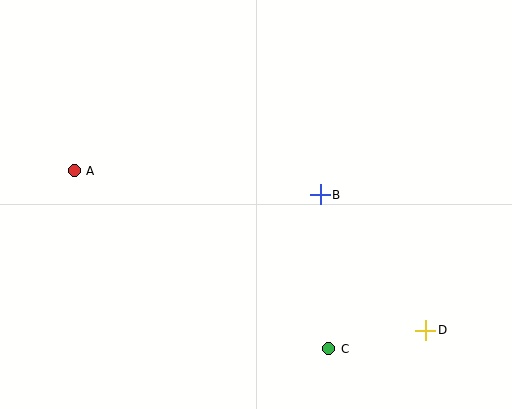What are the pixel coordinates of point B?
Point B is at (320, 195).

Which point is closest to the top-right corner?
Point B is closest to the top-right corner.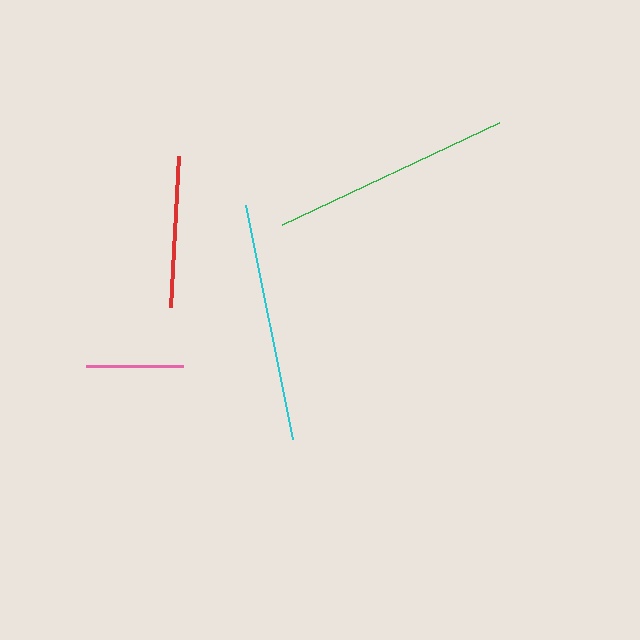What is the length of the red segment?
The red segment is approximately 152 pixels long.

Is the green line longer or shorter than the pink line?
The green line is longer than the pink line.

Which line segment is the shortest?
The pink line is the shortest at approximately 97 pixels.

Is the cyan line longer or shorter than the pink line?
The cyan line is longer than the pink line.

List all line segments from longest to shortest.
From longest to shortest: green, cyan, red, pink.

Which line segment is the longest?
The green line is the longest at approximately 241 pixels.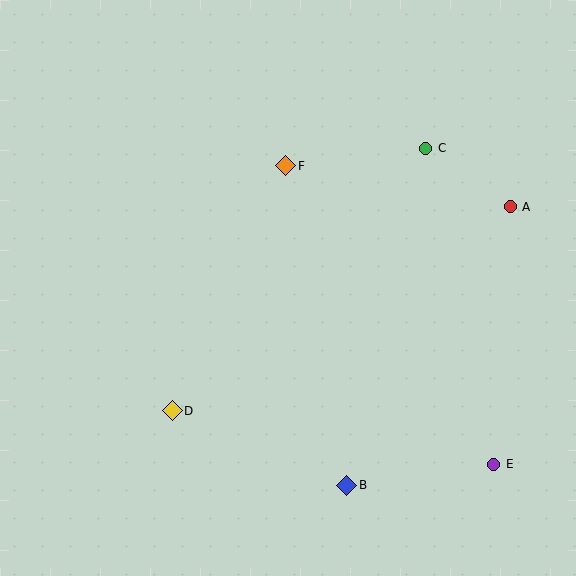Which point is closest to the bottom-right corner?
Point E is closest to the bottom-right corner.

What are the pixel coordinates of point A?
Point A is at (510, 207).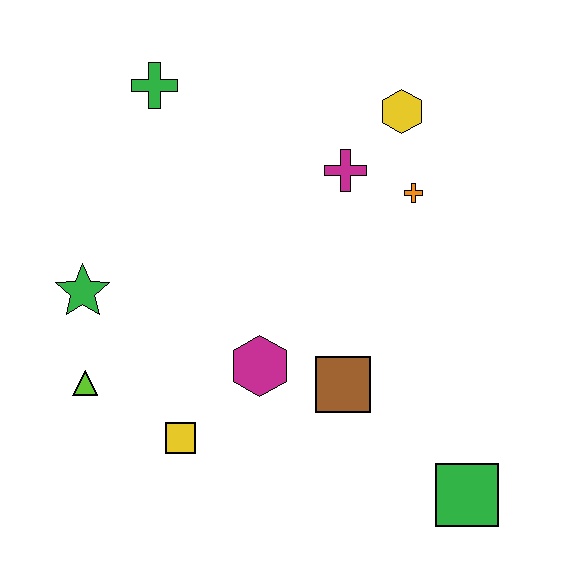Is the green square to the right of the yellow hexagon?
Yes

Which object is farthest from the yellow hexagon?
The lime triangle is farthest from the yellow hexagon.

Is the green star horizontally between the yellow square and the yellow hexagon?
No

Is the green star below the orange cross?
Yes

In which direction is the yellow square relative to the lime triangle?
The yellow square is to the right of the lime triangle.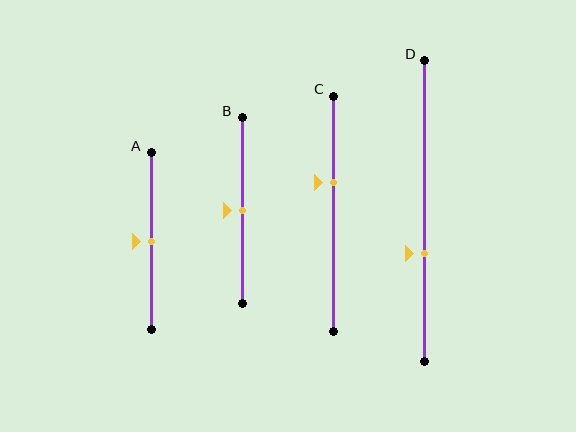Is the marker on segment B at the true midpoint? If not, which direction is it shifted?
Yes, the marker on segment B is at the true midpoint.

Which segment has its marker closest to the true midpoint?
Segment A has its marker closest to the true midpoint.